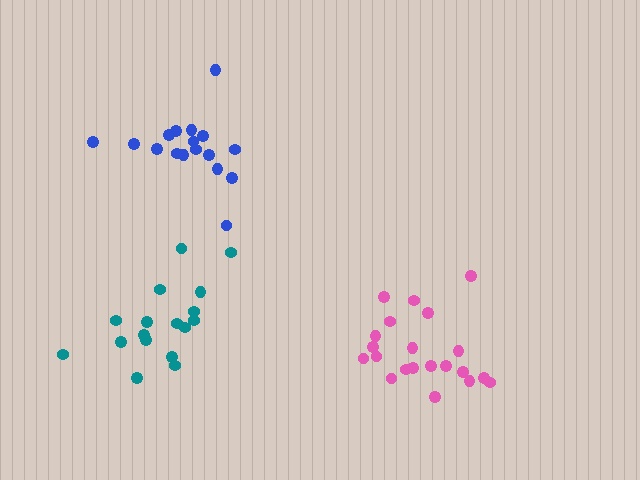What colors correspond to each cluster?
The clusters are colored: teal, blue, pink.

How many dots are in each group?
Group 1: 17 dots, Group 2: 17 dots, Group 3: 21 dots (55 total).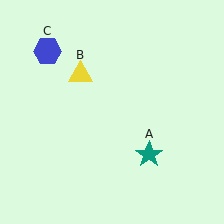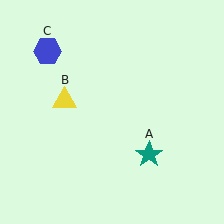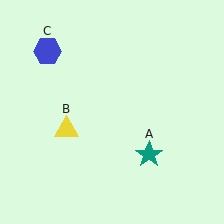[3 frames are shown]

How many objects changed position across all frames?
1 object changed position: yellow triangle (object B).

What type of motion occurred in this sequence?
The yellow triangle (object B) rotated counterclockwise around the center of the scene.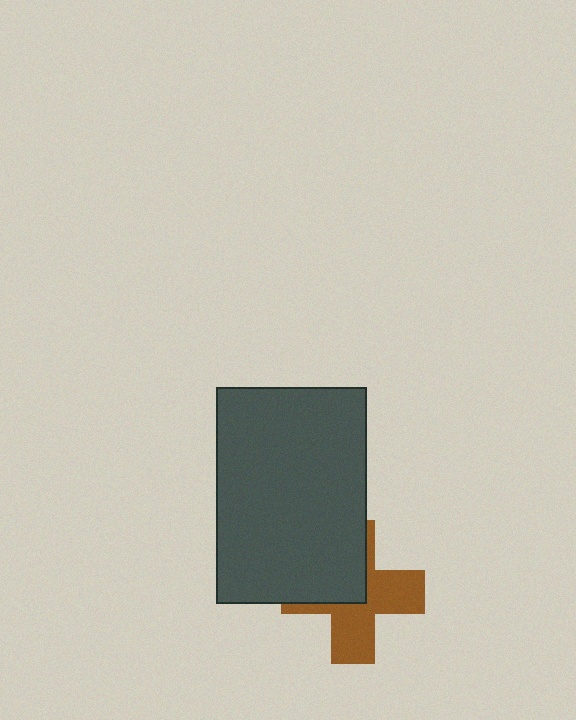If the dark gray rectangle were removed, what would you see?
You would see the complete brown cross.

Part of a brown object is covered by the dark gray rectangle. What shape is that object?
It is a cross.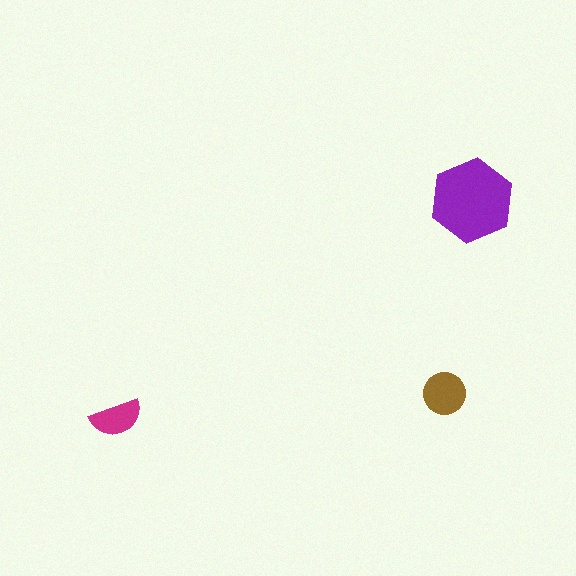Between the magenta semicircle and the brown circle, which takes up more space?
The brown circle.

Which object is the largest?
The purple hexagon.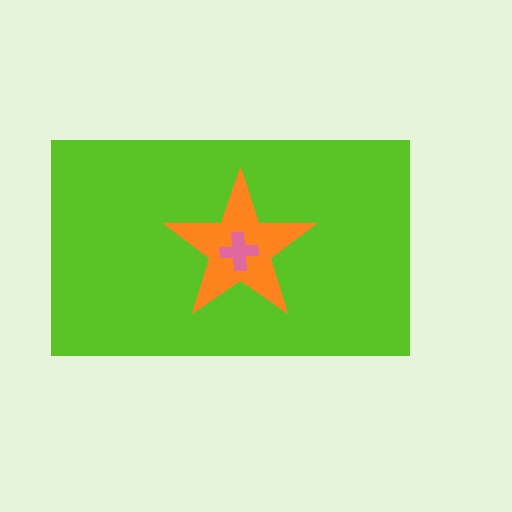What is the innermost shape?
The pink cross.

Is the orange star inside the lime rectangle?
Yes.